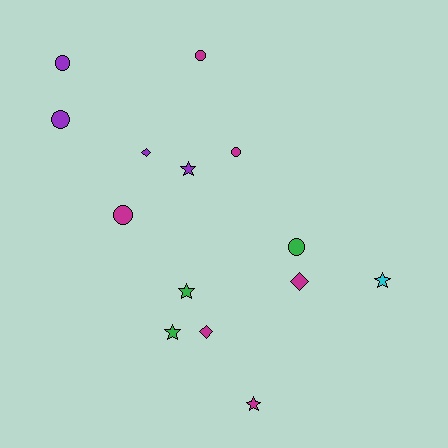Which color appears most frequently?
Magenta, with 6 objects.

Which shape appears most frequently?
Circle, with 6 objects.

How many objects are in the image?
There are 14 objects.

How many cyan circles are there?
There are no cyan circles.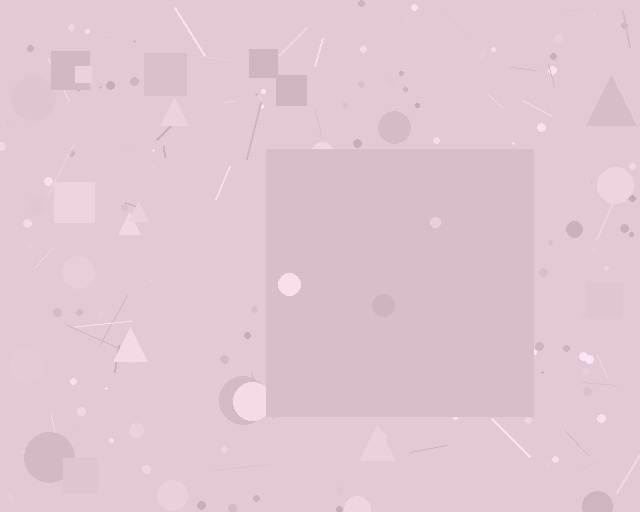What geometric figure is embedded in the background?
A square is embedded in the background.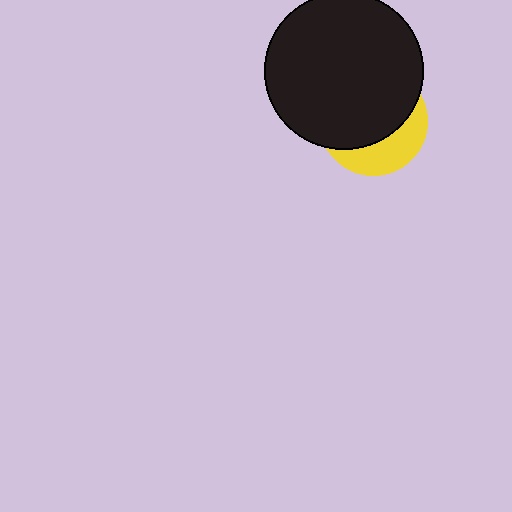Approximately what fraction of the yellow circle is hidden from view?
Roughly 66% of the yellow circle is hidden behind the black circle.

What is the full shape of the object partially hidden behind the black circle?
The partially hidden object is a yellow circle.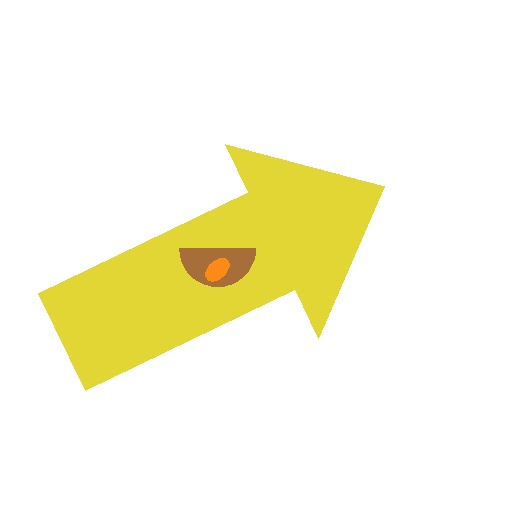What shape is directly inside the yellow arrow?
The brown semicircle.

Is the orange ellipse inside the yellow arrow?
Yes.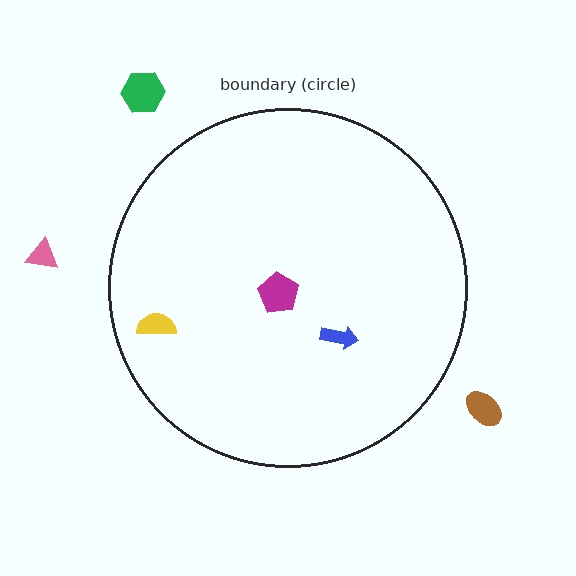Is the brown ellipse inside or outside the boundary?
Outside.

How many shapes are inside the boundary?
3 inside, 3 outside.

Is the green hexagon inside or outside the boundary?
Outside.